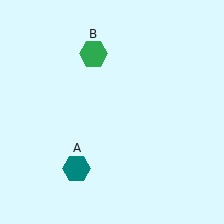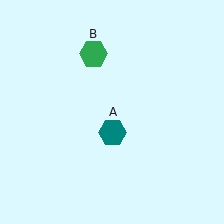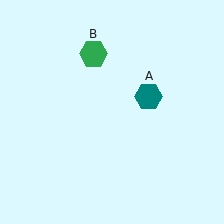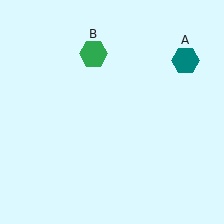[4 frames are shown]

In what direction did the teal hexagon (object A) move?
The teal hexagon (object A) moved up and to the right.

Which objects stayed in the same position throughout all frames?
Green hexagon (object B) remained stationary.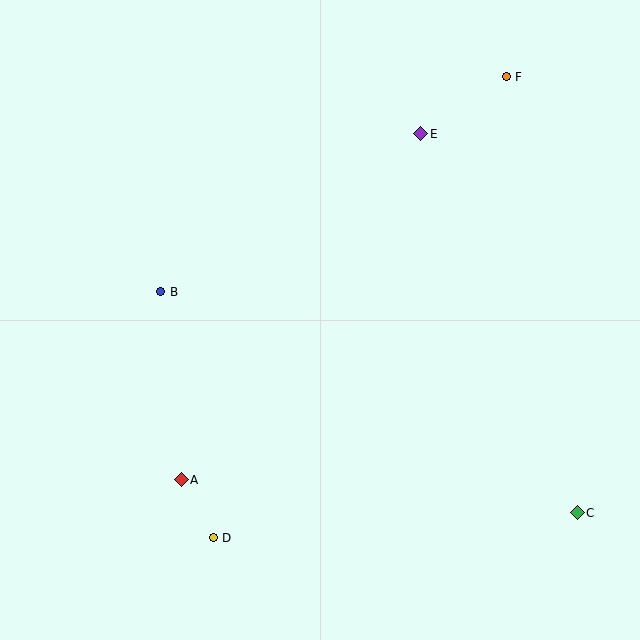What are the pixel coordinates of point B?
Point B is at (161, 292).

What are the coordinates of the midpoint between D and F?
The midpoint between D and F is at (360, 307).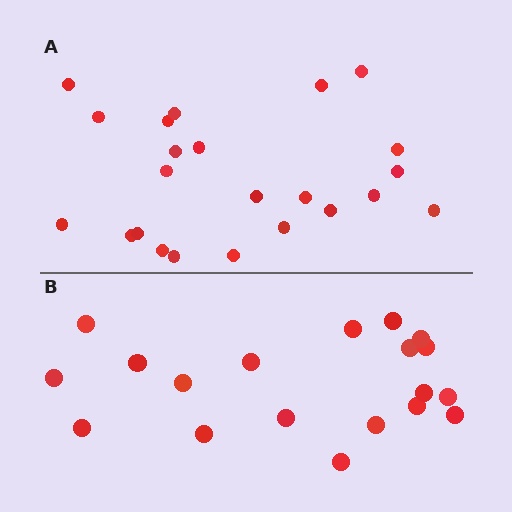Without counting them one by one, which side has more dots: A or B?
Region A (the top region) has more dots.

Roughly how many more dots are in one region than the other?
Region A has about 4 more dots than region B.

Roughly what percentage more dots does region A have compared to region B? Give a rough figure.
About 20% more.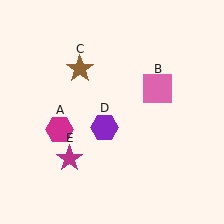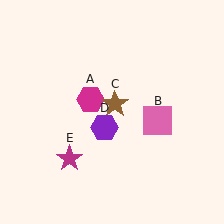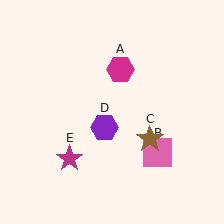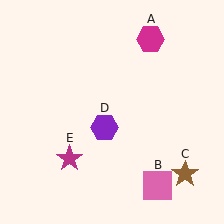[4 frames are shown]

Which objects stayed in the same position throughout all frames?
Purple hexagon (object D) and magenta star (object E) remained stationary.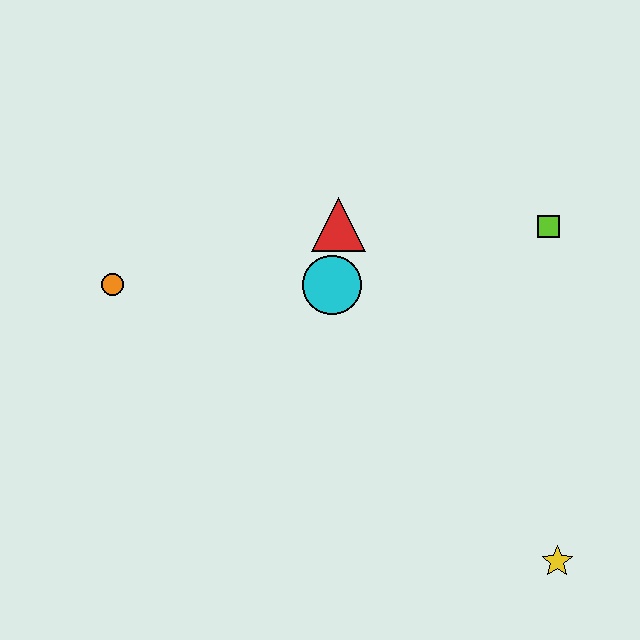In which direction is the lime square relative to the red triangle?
The lime square is to the right of the red triangle.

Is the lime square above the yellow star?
Yes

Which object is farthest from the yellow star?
The orange circle is farthest from the yellow star.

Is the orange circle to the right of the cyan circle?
No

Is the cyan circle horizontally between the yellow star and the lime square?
No